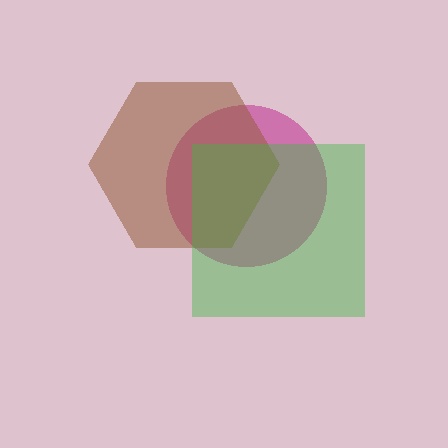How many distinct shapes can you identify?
There are 3 distinct shapes: a magenta circle, a brown hexagon, a green square.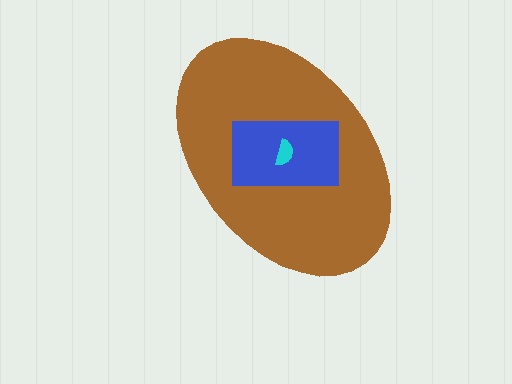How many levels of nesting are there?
3.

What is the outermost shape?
The brown ellipse.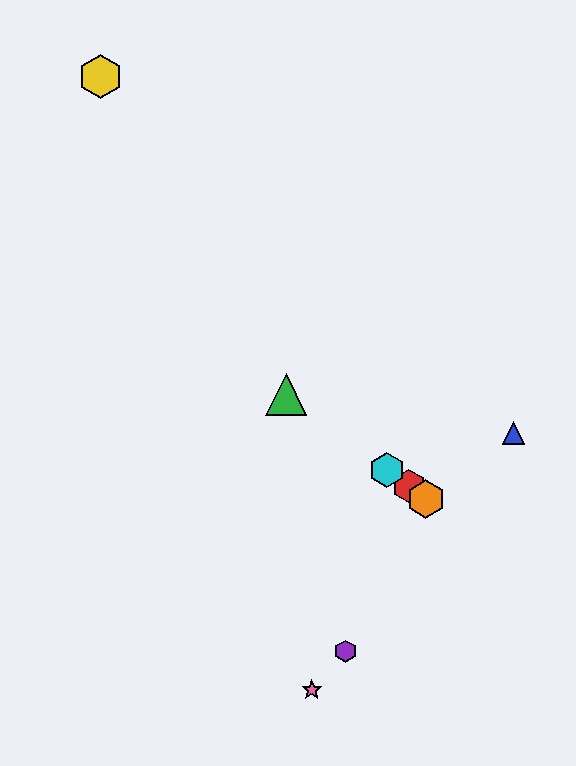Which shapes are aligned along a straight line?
The red hexagon, the green triangle, the orange hexagon, the cyan hexagon are aligned along a straight line.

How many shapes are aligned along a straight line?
4 shapes (the red hexagon, the green triangle, the orange hexagon, the cyan hexagon) are aligned along a straight line.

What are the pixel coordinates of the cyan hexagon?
The cyan hexagon is at (387, 470).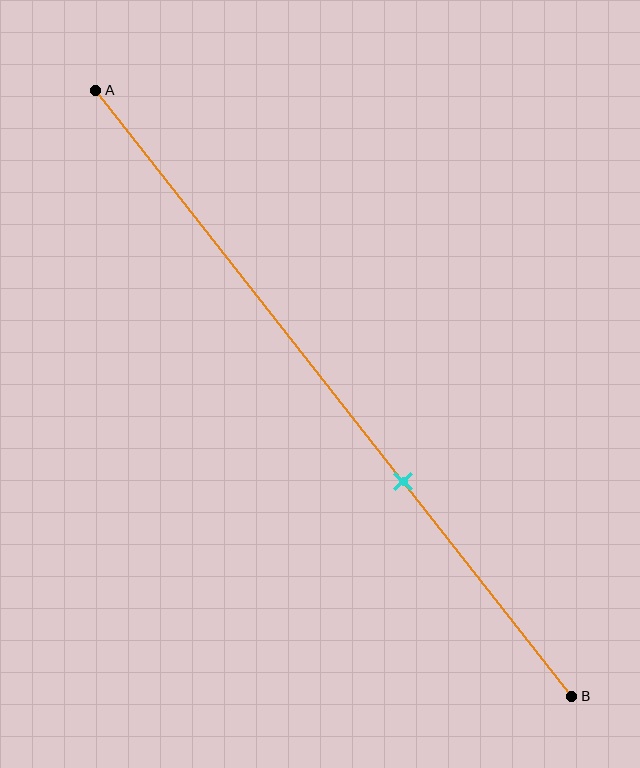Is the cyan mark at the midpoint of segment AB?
No, the mark is at about 65% from A, not at the 50% midpoint.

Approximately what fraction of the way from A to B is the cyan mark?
The cyan mark is approximately 65% of the way from A to B.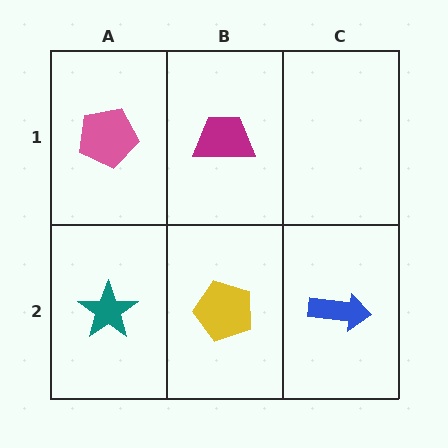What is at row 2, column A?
A teal star.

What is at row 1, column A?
A pink pentagon.